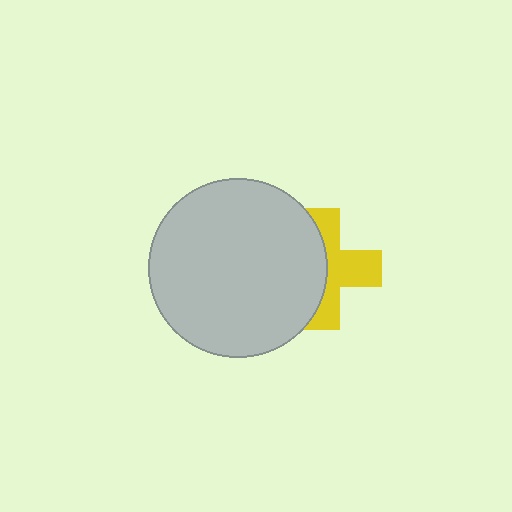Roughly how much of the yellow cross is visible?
About half of it is visible (roughly 51%).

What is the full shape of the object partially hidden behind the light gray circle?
The partially hidden object is a yellow cross.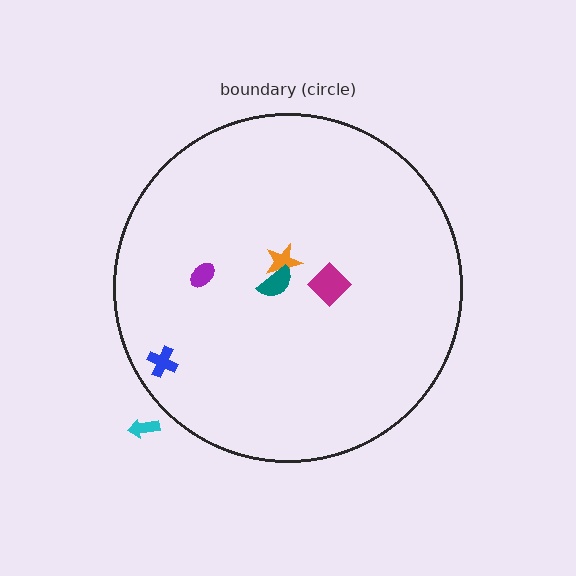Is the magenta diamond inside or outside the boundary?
Inside.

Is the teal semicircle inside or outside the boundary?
Inside.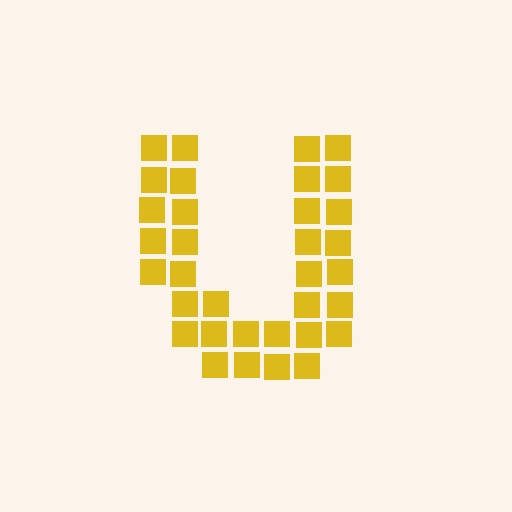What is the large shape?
The large shape is the letter U.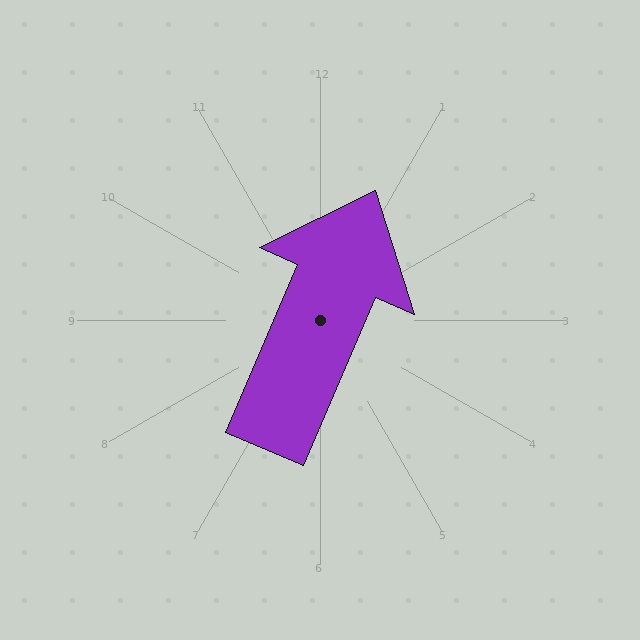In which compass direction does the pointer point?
Northeast.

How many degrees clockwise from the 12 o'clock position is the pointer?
Approximately 23 degrees.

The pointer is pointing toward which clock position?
Roughly 1 o'clock.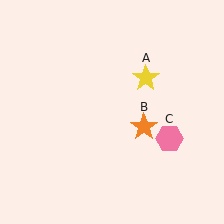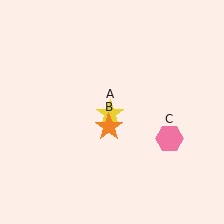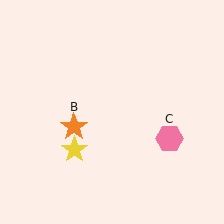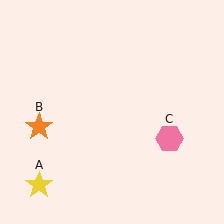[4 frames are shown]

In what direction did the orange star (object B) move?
The orange star (object B) moved left.